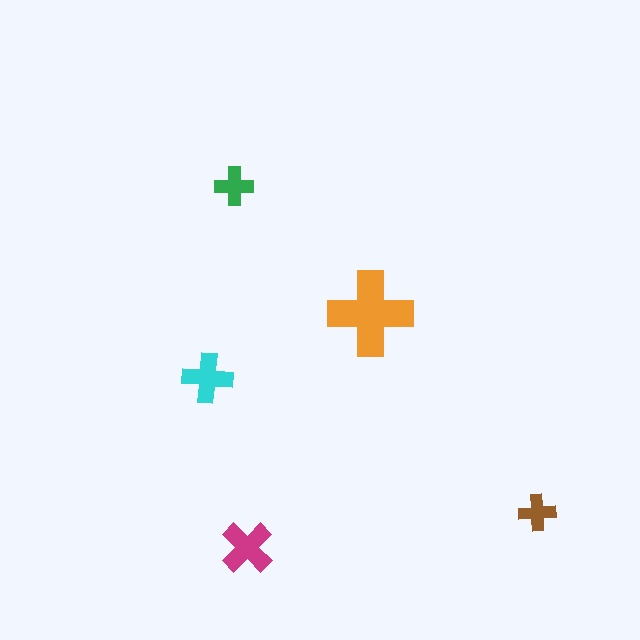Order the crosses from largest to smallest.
the orange one, the magenta one, the cyan one, the green one, the brown one.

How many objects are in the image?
There are 5 objects in the image.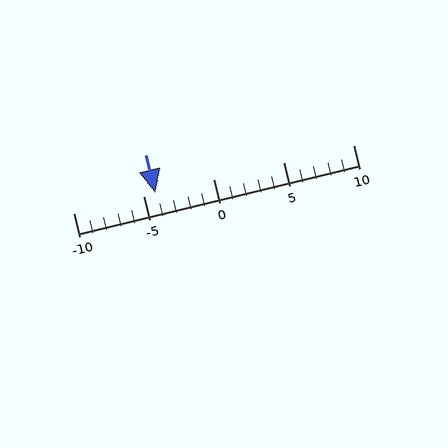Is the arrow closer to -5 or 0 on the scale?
The arrow is closer to -5.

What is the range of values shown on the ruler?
The ruler shows values from -10 to 10.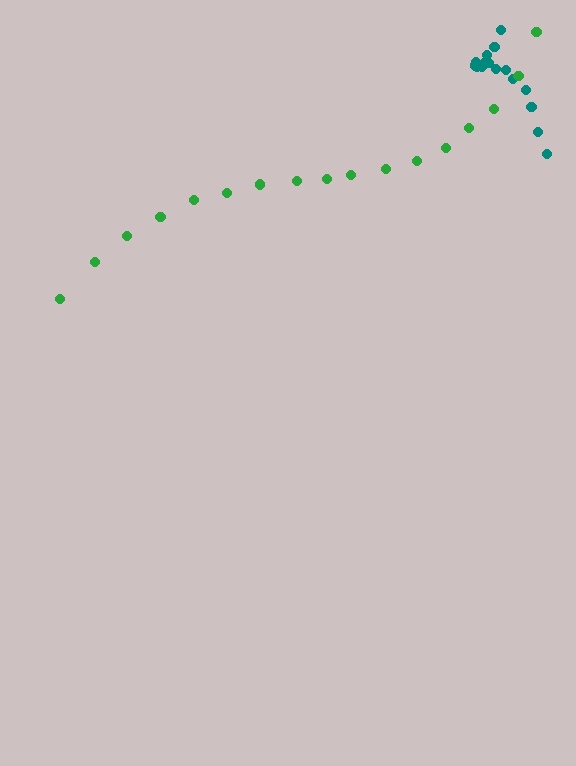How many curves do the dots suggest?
There are 2 distinct paths.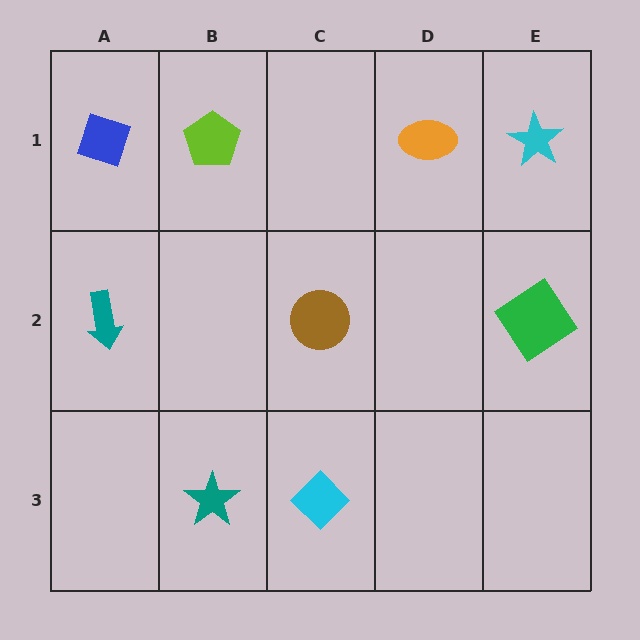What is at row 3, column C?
A cyan diamond.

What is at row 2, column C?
A brown circle.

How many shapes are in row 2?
3 shapes.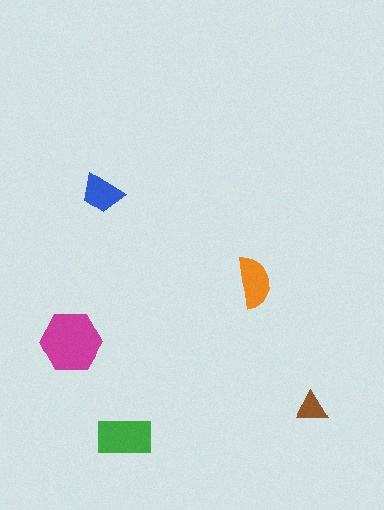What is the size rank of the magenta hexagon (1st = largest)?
1st.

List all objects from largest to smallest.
The magenta hexagon, the green rectangle, the orange semicircle, the blue trapezoid, the brown triangle.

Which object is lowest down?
The green rectangle is bottommost.